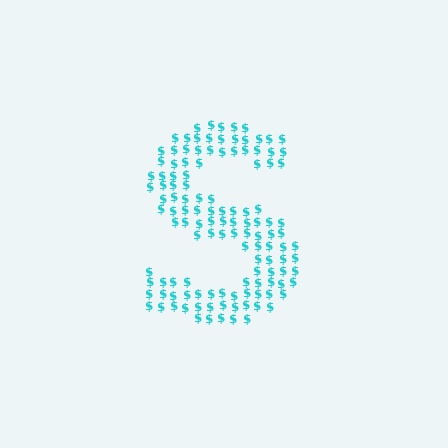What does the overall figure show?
The overall figure shows the letter S.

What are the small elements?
The small elements are dollar signs.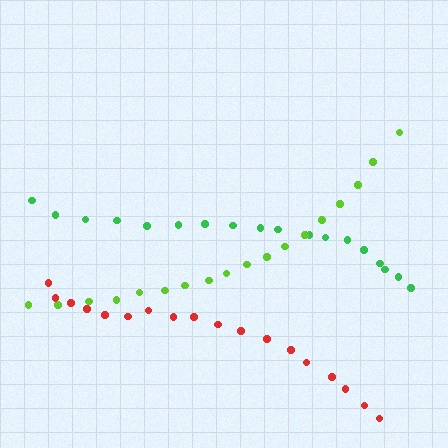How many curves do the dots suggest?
There are 3 distinct paths.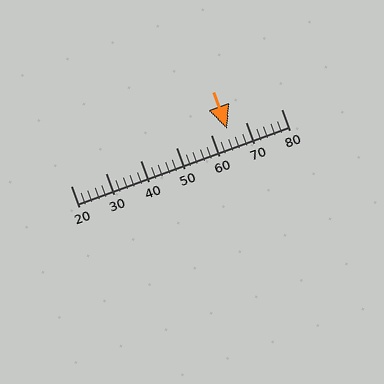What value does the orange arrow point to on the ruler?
The orange arrow points to approximately 64.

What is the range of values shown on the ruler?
The ruler shows values from 20 to 80.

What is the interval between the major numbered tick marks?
The major tick marks are spaced 10 units apart.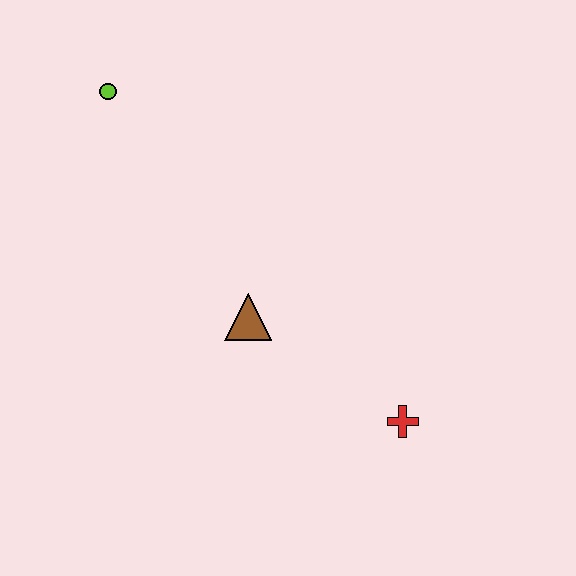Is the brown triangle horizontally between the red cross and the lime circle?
Yes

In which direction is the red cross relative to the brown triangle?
The red cross is to the right of the brown triangle.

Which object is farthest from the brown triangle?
The lime circle is farthest from the brown triangle.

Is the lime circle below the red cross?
No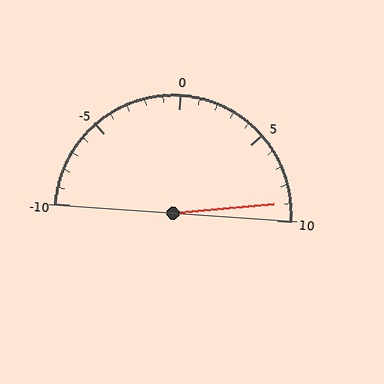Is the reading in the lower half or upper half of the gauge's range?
The reading is in the upper half of the range (-10 to 10).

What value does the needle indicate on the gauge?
The needle indicates approximately 9.